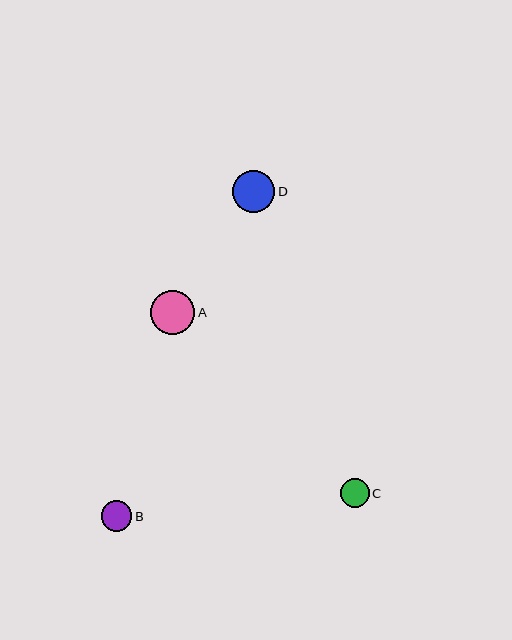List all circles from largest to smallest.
From largest to smallest: A, D, B, C.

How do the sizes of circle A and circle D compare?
Circle A and circle D are approximately the same size.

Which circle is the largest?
Circle A is the largest with a size of approximately 44 pixels.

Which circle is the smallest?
Circle C is the smallest with a size of approximately 28 pixels.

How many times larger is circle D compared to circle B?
Circle D is approximately 1.4 times the size of circle B.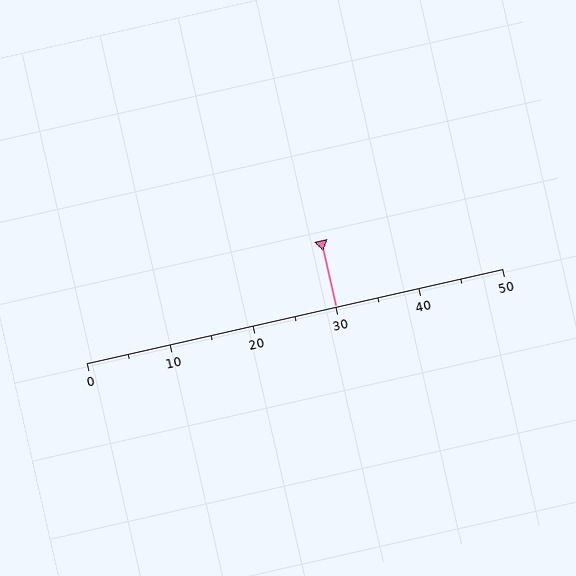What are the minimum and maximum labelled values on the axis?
The axis runs from 0 to 50.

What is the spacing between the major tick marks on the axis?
The major ticks are spaced 10 apart.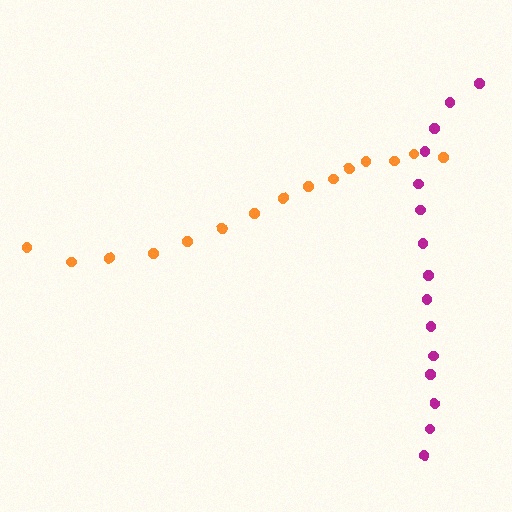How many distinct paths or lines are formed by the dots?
There are 2 distinct paths.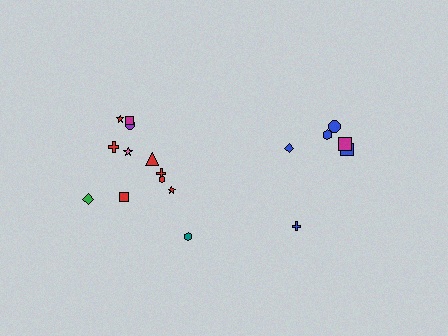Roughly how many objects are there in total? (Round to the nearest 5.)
Roughly 20 objects in total.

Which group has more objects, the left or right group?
The left group.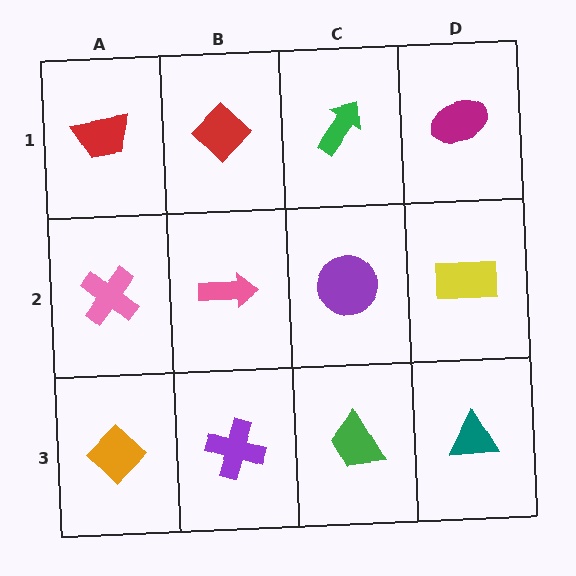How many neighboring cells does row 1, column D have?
2.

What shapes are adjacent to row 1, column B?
A pink arrow (row 2, column B), a red trapezoid (row 1, column A), a green arrow (row 1, column C).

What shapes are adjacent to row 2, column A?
A red trapezoid (row 1, column A), an orange diamond (row 3, column A), a pink arrow (row 2, column B).